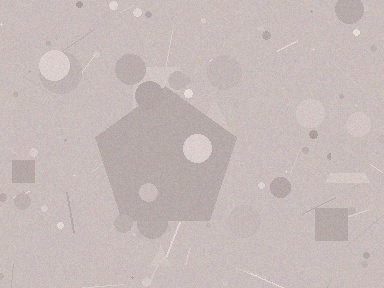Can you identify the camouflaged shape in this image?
The camouflaged shape is a pentagon.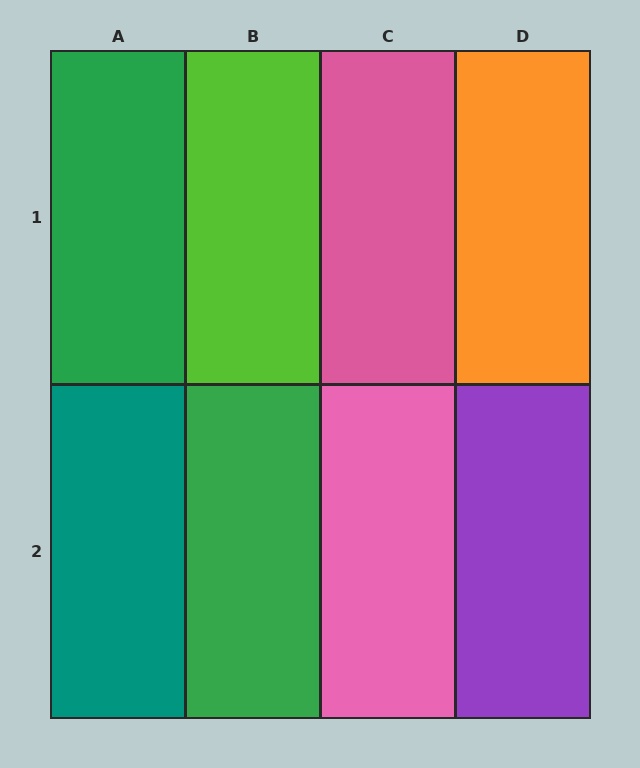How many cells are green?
2 cells are green.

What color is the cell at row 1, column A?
Green.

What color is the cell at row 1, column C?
Pink.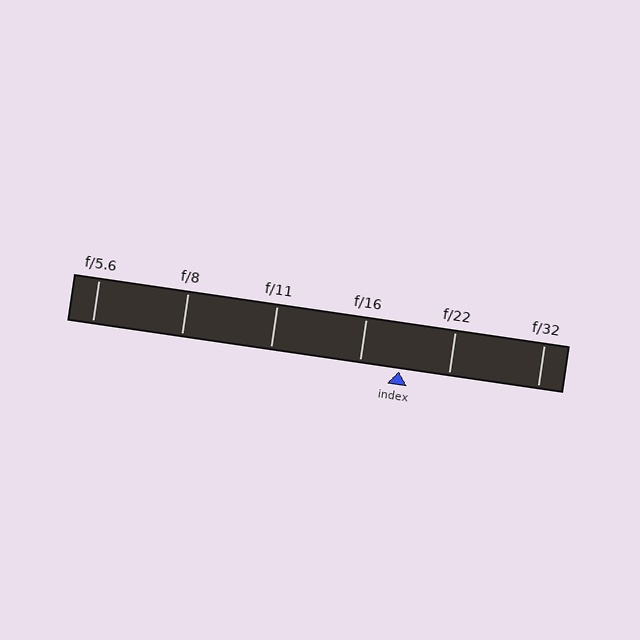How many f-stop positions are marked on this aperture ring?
There are 6 f-stop positions marked.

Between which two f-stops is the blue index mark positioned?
The index mark is between f/16 and f/22.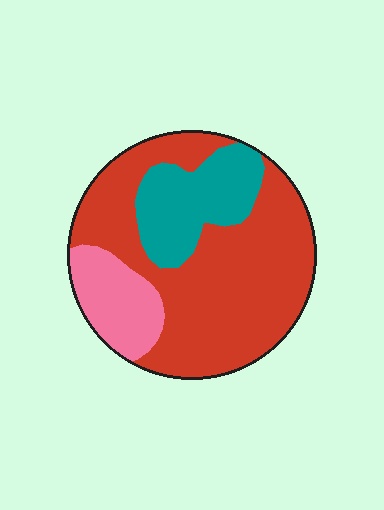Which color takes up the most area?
Red, at roughly 65%.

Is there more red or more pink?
Red.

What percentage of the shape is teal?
Teal covers roughly 20% of the shape.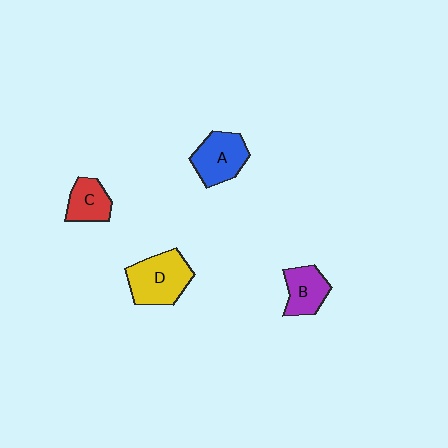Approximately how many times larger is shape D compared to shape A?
Approximately 1.2 times.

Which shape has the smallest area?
Shape C (red).